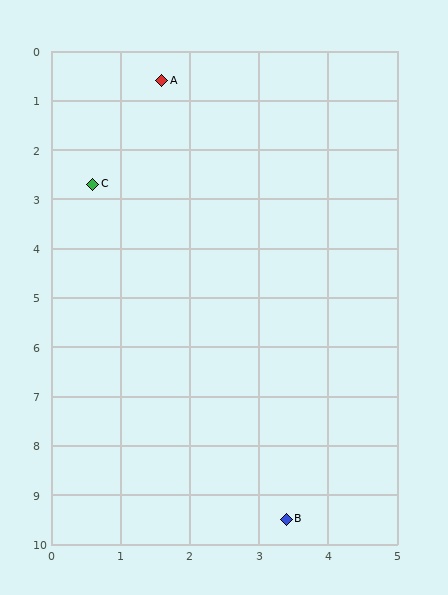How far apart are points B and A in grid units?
Points B and A are about 9.1 grid units apart.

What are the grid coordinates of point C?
Point C is at approximately (0.6, 2.7).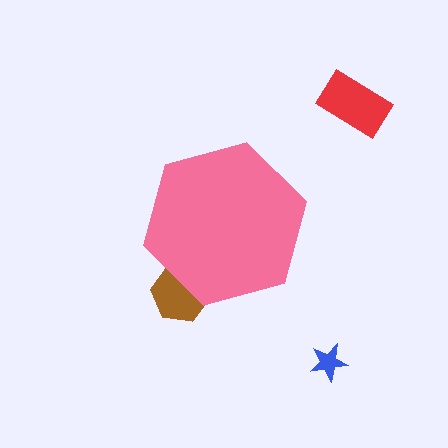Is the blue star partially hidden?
No, the blue star is fully visible.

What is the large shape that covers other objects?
A pink hexagon.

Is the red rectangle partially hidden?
No, the red rectangle is fully visible.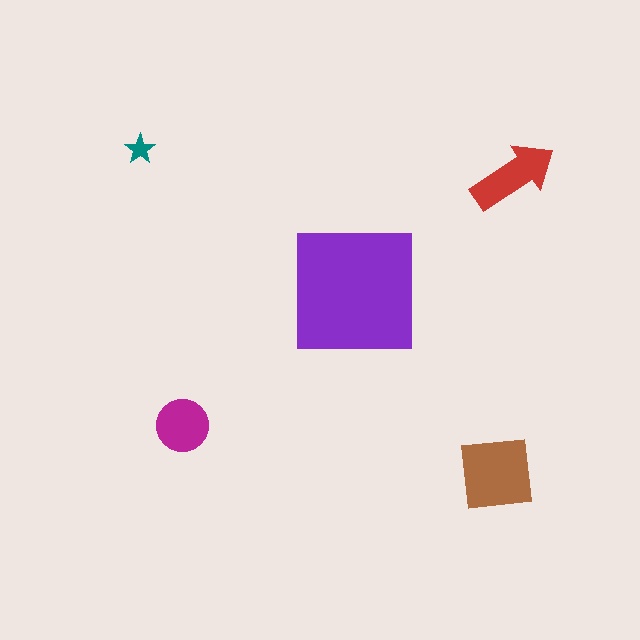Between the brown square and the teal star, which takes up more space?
The brown square.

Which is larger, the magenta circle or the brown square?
The brown square.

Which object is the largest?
The purple square.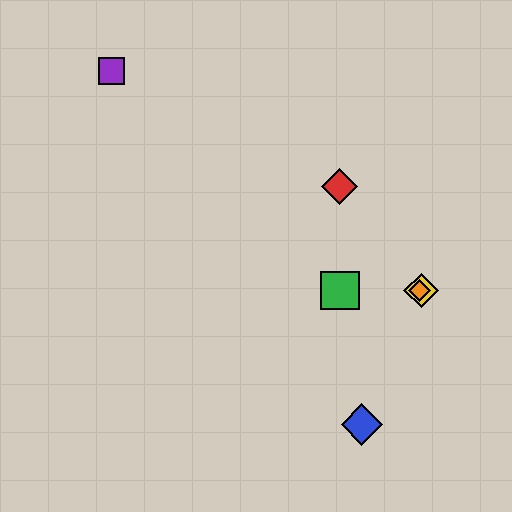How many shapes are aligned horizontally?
3 shapes (the green square, the yellow diamond, the orange diamond) are aligned horizontally.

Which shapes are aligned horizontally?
The green square, the yellow diamond, the orange diamond are aligned horizontally.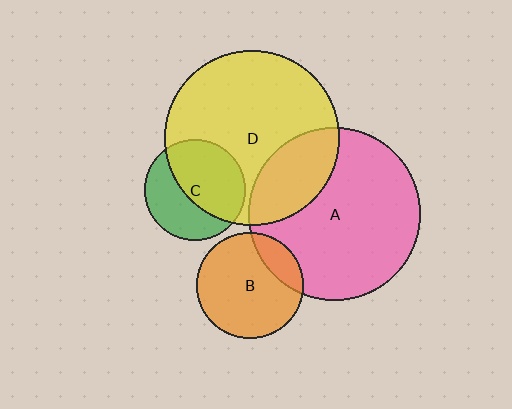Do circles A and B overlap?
Yes.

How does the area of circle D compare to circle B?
Approximately 2.7 times.